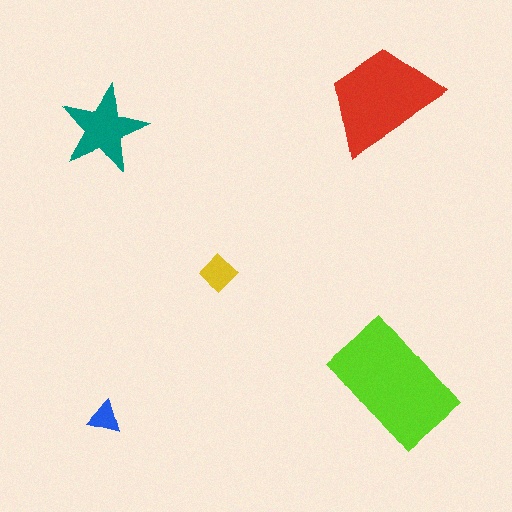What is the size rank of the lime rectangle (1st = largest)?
1st.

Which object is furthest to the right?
The lime rectangle is rightmost.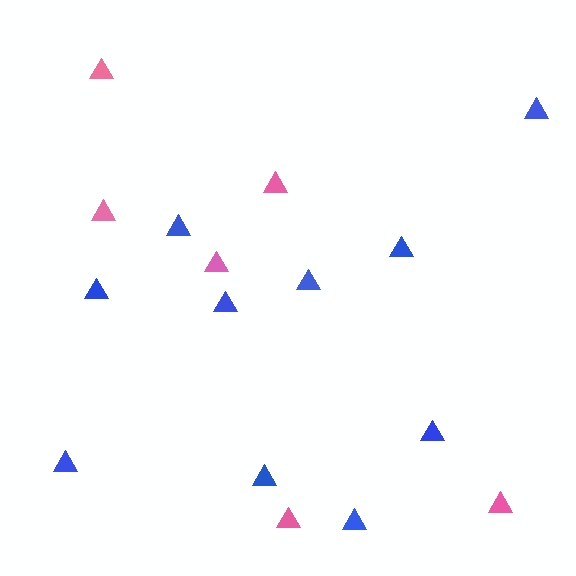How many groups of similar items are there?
There are 2 groups: one group of pink triangles (6) and one group of blue triangles (10).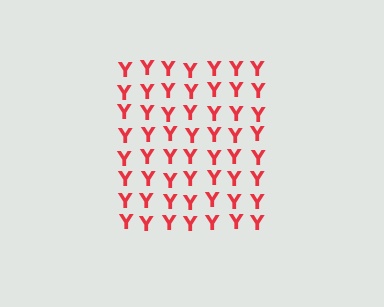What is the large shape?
The large shape is a square.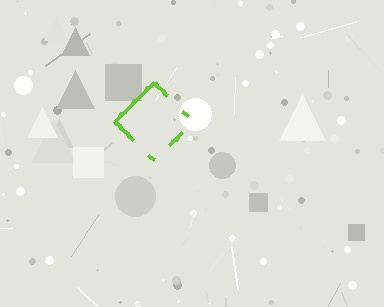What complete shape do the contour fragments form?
The contour fragments form a diamond.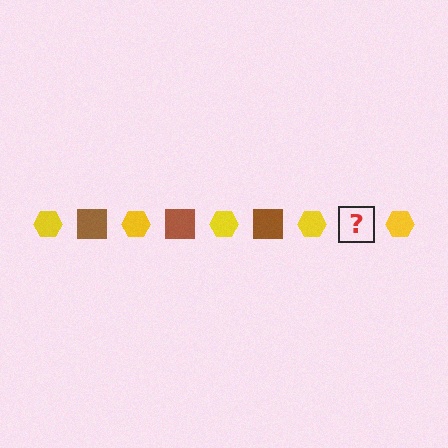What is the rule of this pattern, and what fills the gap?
The rule is that the pattern alternates between yellow hexagon and brown square. The gap should be filled with a brown square.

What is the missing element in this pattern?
The missing element is a brown square.